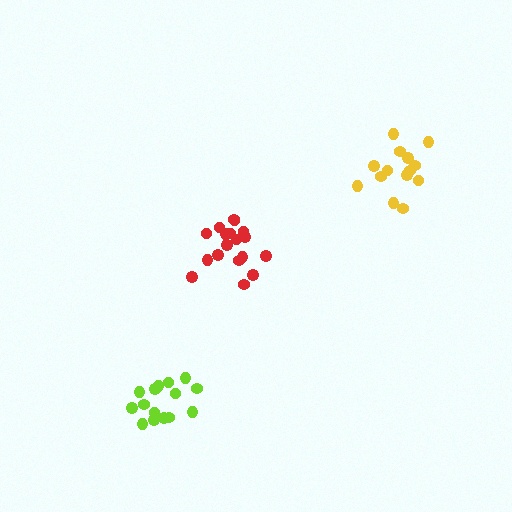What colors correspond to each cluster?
The clusters are colored: lime, red, yellow.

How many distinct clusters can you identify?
There are 3 distinct clusters.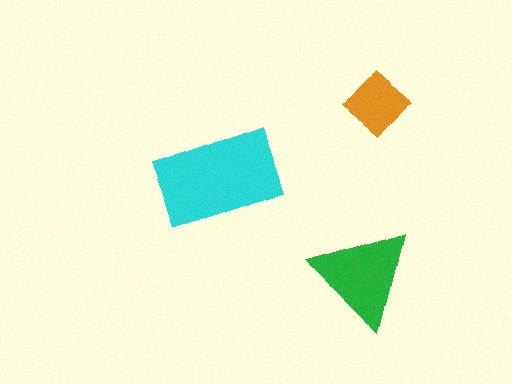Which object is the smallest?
The orange diamond.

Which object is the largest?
The cyan rectangle.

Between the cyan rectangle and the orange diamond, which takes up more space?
The cyan rectangle.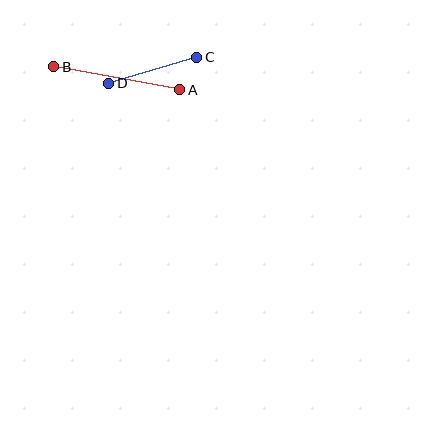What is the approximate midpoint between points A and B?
The midpoint is at approximately (117, 78) pixels.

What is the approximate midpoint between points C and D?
The midpoint is at approximately (153, 70) pixels.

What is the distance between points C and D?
The distance is approximately 92 pixels.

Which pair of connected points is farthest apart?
Points A and B are farthest apart.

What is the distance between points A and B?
The distance is approximately 129 pixels.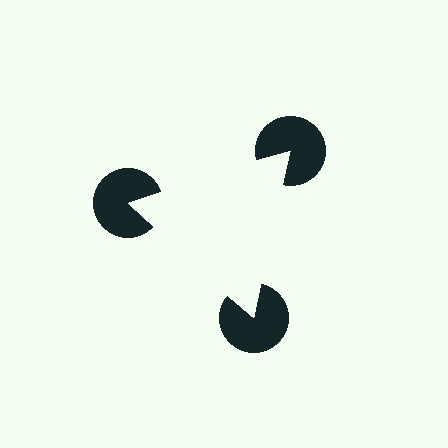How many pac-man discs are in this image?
There are 3 — one at each vertex of the illusory triangle.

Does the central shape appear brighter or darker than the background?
It typically appears slightly brighter than the background, even though no actual brightness change is drawn.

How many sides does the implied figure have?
3 sides.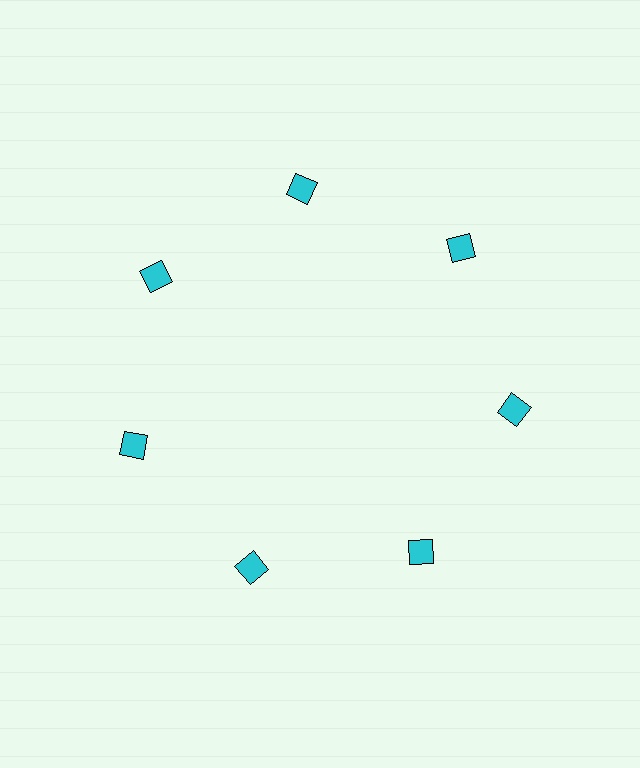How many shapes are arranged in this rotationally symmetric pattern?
There are 7 shapes, arranged in 7 groups of 1.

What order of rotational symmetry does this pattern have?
This pattern has 7-fold rotational symmetry.